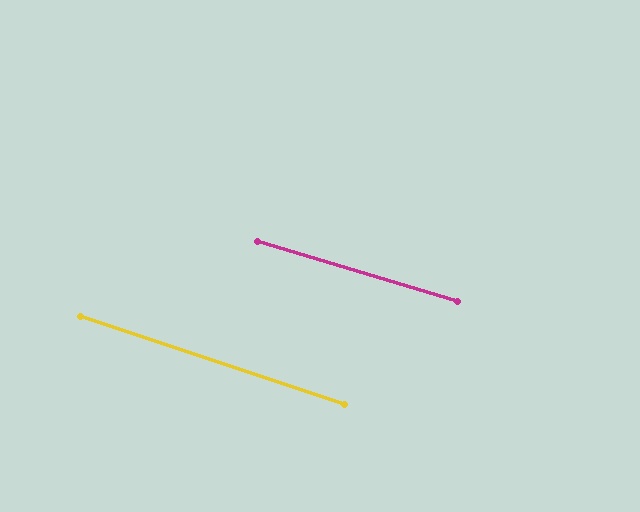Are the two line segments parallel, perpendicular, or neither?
Parallel — their directions differ by only 1.5°.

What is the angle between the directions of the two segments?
Approximately 2 degrees.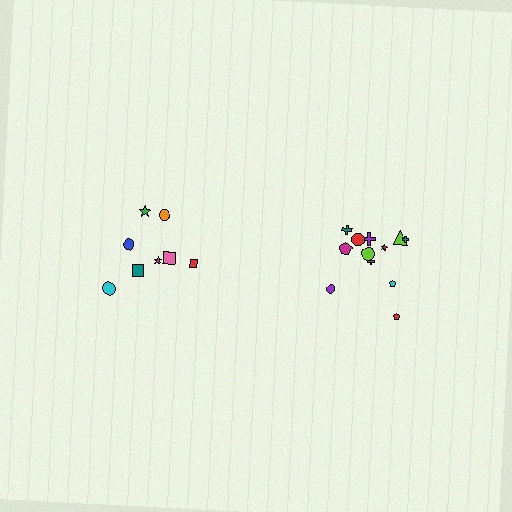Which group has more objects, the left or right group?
The right group.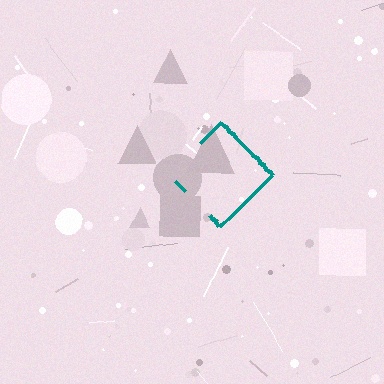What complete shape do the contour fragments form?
The contour fragments form a diamond.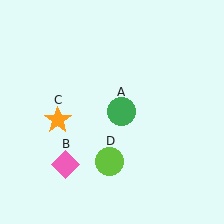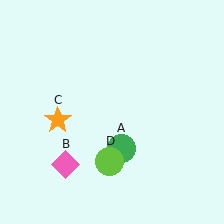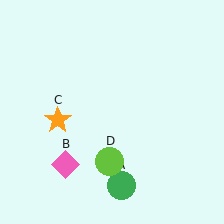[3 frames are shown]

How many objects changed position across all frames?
1 object changed position: green circle (object A).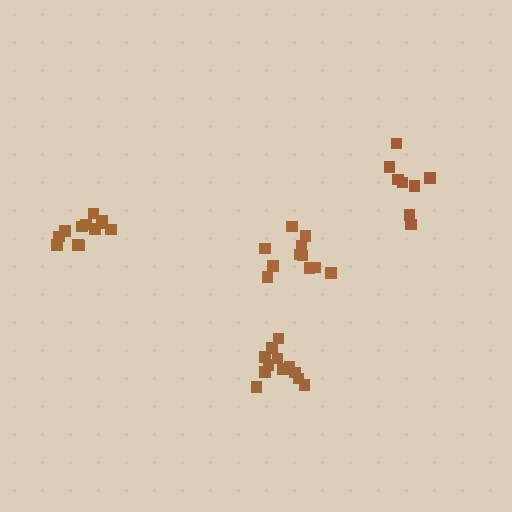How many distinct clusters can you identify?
There are 4 distinct clusters.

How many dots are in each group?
Group 1: 8 dots, Group 2: 12 dots, Group 3: 12 dots, Group 4: 11 dots (43 total).